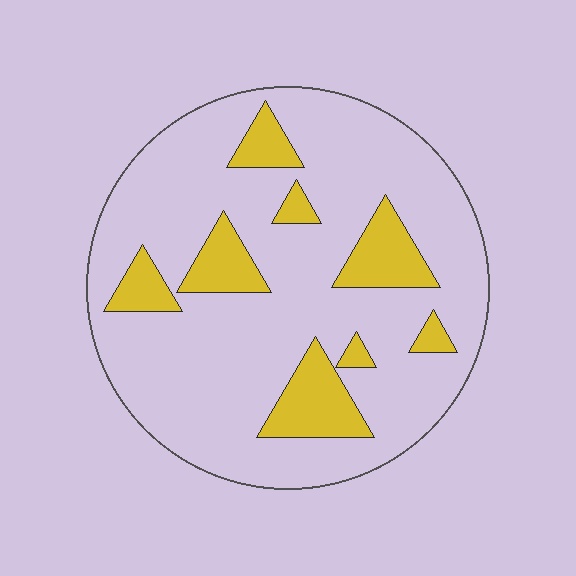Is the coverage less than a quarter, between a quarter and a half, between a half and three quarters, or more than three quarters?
Less than a quarter.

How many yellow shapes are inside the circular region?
8.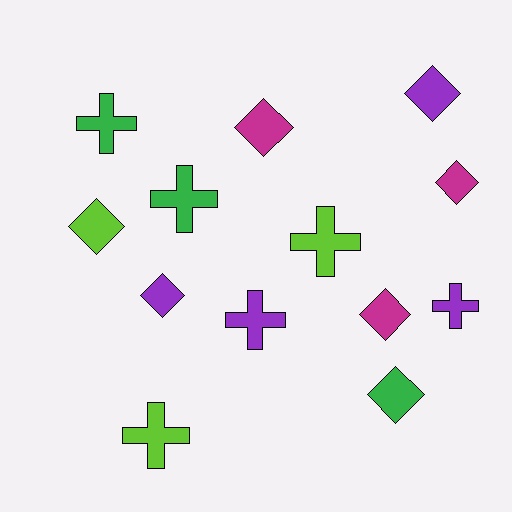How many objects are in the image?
There are 13 objects.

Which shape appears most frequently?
Diamond, with 7 objects.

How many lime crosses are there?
There are 2 lime crosses.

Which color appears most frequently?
Purple, with 4 objects.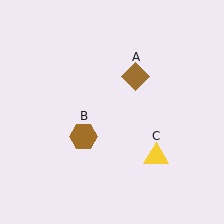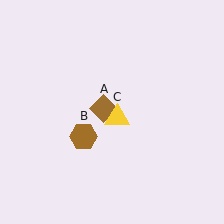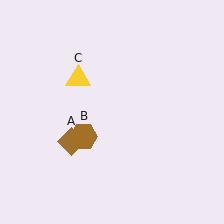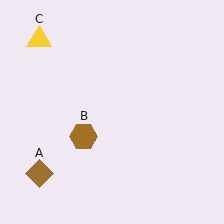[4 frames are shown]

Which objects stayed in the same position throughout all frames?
Brown hexagon (object B) remained stationary.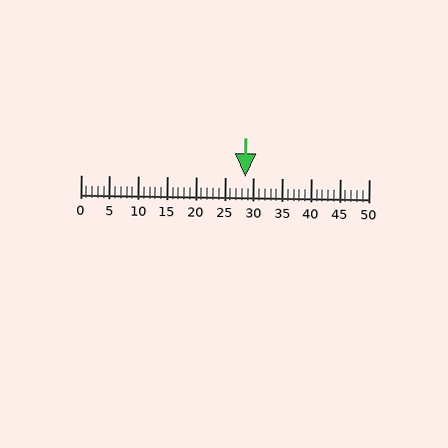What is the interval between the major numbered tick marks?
The major tick marks are spaced 5 units apart.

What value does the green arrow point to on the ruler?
The green arrow points to approximately 28.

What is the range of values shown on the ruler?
The ruler shows values from 0 to 50.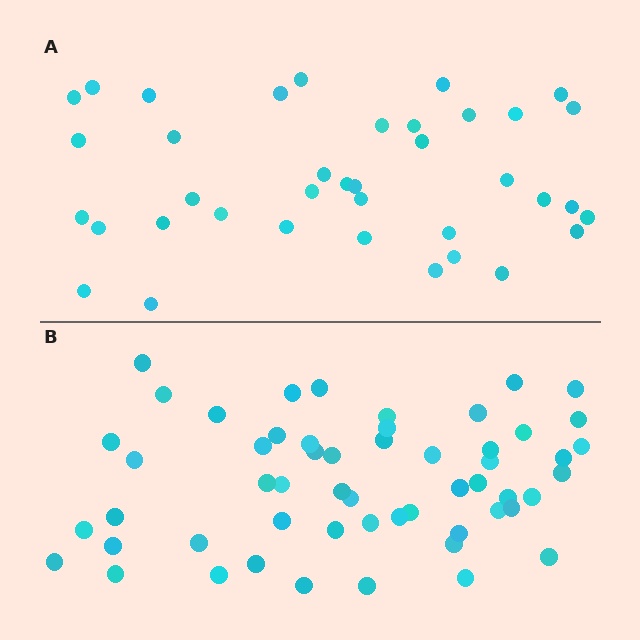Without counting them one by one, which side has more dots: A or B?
Region B (the bottom region) has more dots.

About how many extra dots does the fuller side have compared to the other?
Region B has approximately 15 more dots than region A.